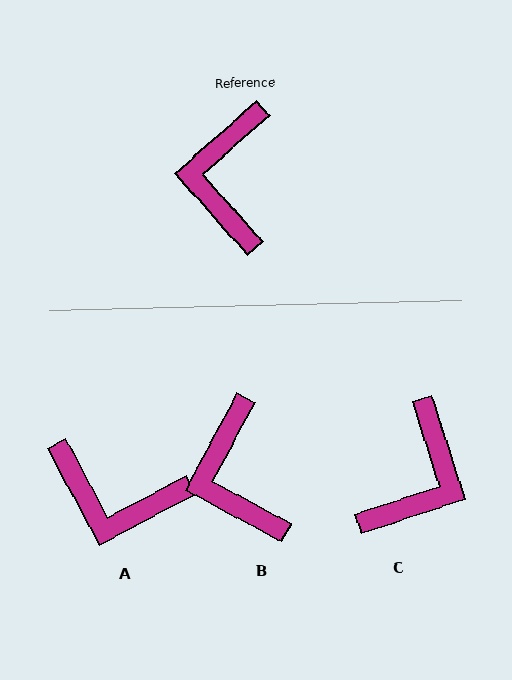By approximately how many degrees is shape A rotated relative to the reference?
Approximately 76 degrees counter-clockwise.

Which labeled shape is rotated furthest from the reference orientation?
C, about 156 degrees away.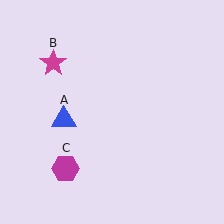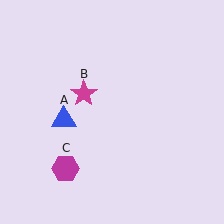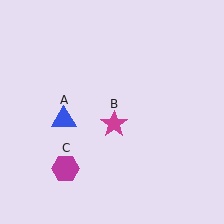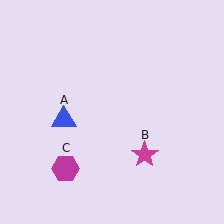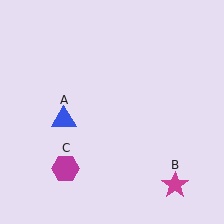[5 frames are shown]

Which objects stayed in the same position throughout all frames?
Blue triangle (object A) and magenta hexagon (object C) remained stationary.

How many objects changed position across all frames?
1 object changed position: magenta star (object B).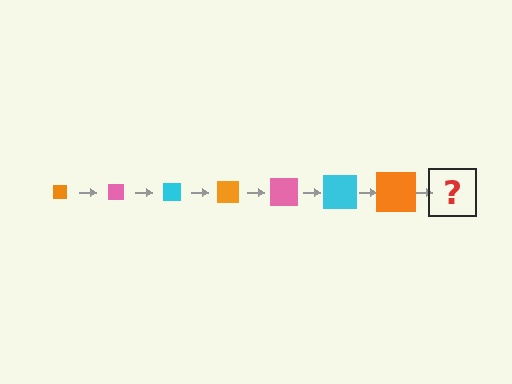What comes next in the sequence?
The next element should be a pink square, larger than the previous one.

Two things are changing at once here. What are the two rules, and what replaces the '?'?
The two rules are that the square grows larger each step and the color cycles through orange, pink, and cyan. The '?' should be a pink square, larger than the previous one.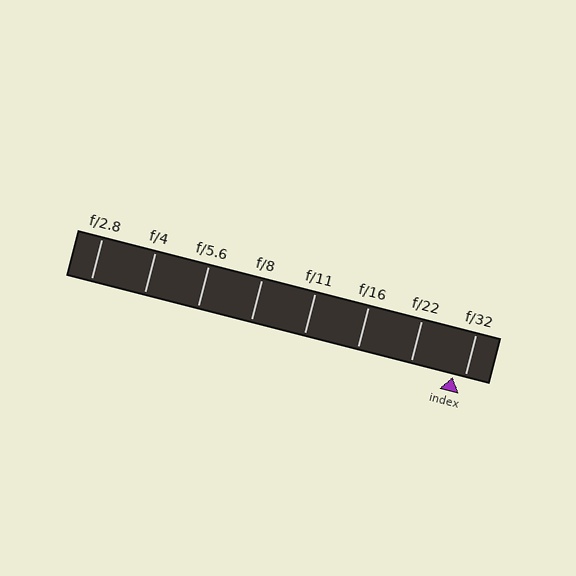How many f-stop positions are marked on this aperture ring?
There are 8 f-stop positions marked.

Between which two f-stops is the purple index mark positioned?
The index mark is between f/22 and f/32.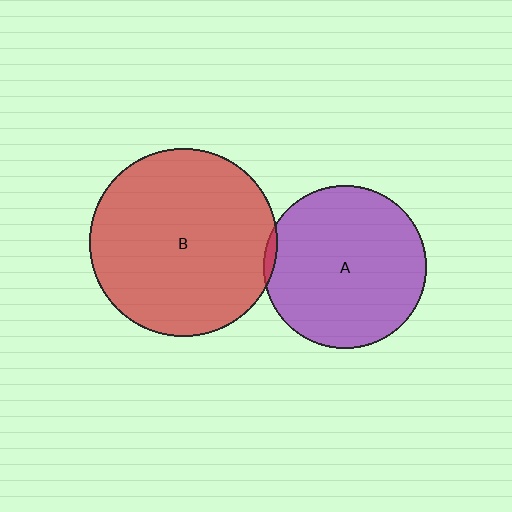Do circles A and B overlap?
Yes.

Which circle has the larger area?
Circle B (red).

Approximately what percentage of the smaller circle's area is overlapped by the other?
Approximately 5%.